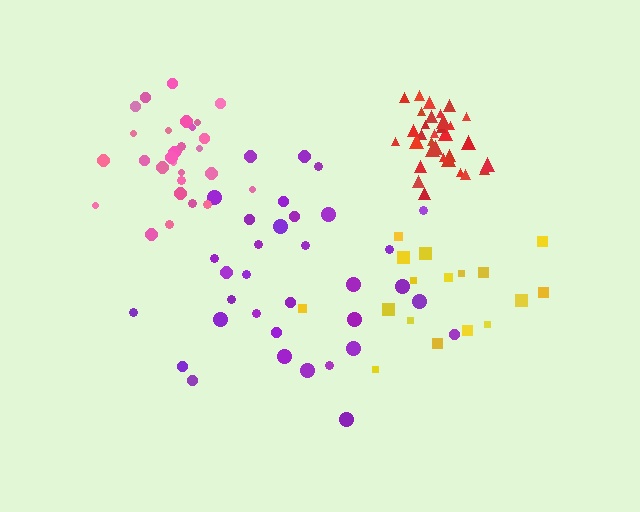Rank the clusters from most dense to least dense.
red, pink, purple, yellow.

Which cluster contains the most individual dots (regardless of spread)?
Purple (34).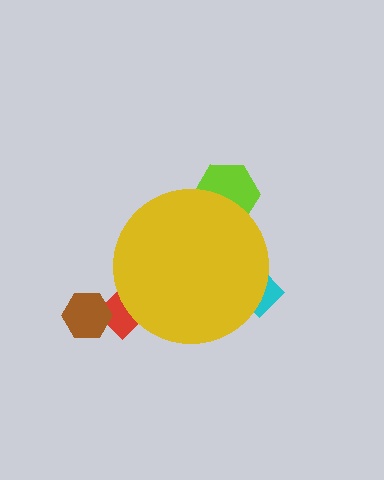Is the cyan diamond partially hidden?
Yes, the cyan diamond is partially hidden behind the yellow circle.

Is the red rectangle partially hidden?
Yes, the red rectangle is partially hidden behind the yellow circle.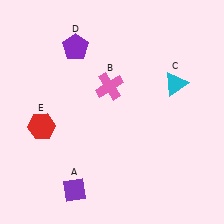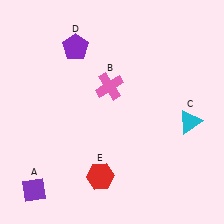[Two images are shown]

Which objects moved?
The objects that moved are: the purple diamond (A), the cyan triangle (C), the red hexagon (E).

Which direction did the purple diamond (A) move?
The purple diamond (A) moved left.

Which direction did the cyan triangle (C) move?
The cyan triangle (C) moved down.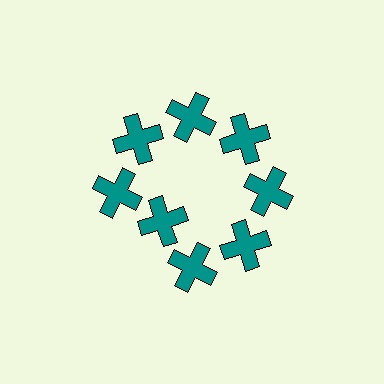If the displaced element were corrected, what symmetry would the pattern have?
It would have 8-fold rotational symmetry — the pattern would map onto itself every 45 degrees.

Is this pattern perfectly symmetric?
No. The 8 teal crosses are arranged in a ring, but one element near the 8 o'clock position is pulled inward toward the center, breaking the 8-fold rotational symmetry.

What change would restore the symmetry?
The symmetry would be restored by moving it outward, back onto the ring so that all 8 crosses sit at equal angles and equal distance from the center.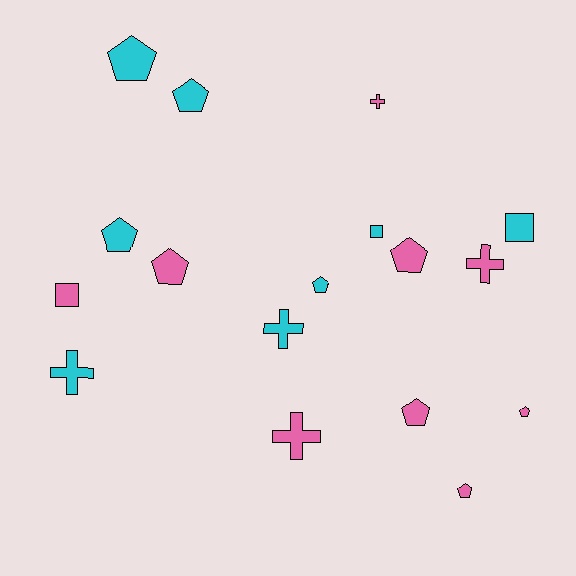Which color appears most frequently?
Pink, with 9 objects.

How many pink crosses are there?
There are 3 pink crosses.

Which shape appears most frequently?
Pentagon, with 9 objects.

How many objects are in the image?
There are 17 objects.